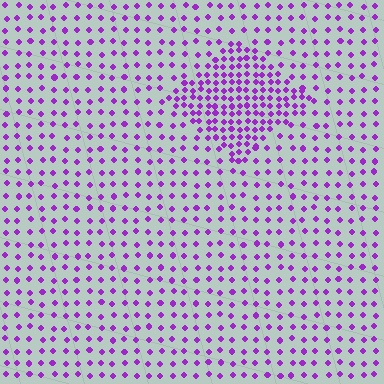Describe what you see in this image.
The image contains small purple elements arranged at two different densities. A diamond-shaped region is visible where the elements are more densely packed than the surrounding area.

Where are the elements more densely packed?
The elements are more densely packed inside the diamond boundary.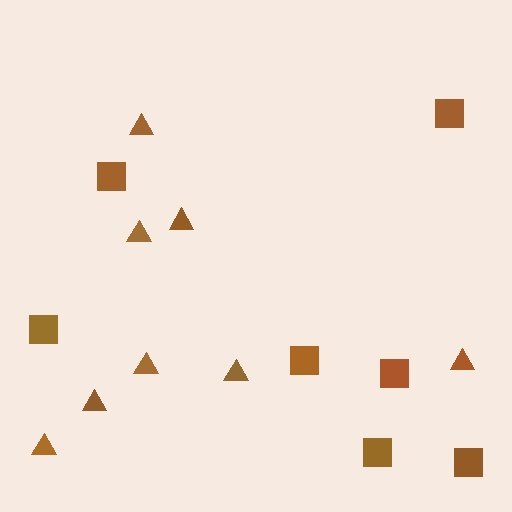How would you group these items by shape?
There are 2 groups: one group of squares (7) and one group of triangles (8).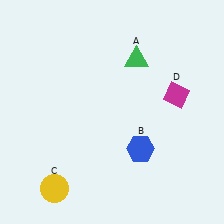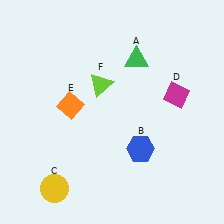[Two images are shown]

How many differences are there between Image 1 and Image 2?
There are 2 differences between the two images.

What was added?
An orange diamond (E), a lime triangle (F) were added in Image 2.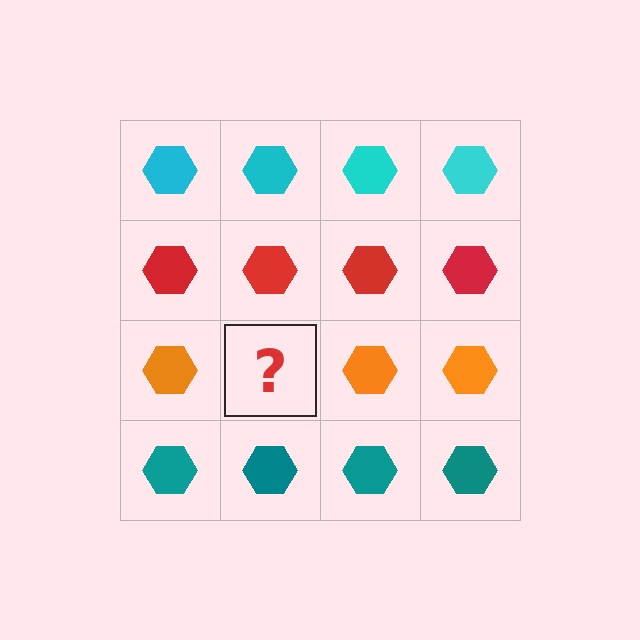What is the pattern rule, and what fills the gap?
The rule is that each row has a consistent color. The gap should be filled with an orange hexagon.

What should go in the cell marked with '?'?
The missing cell should contain an orange hexagon.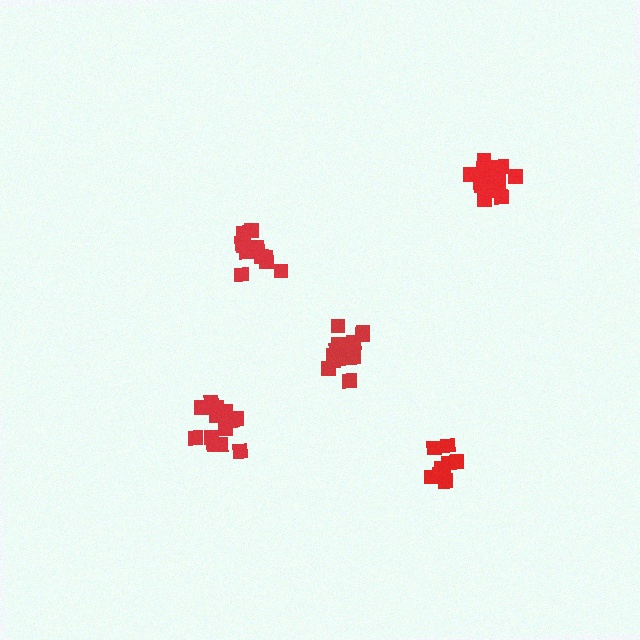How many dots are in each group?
Group 1: 10 dots, Group 2: 12 dots, Group 3: 14 dots, Group 4: 15 dots, Group 5: 16 dots (67 total).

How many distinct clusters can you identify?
There are 5 distinct clusters.